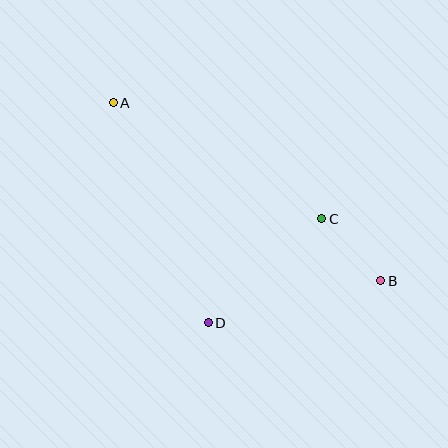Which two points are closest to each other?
Points B and C are closest to each other.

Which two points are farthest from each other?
Points A and B are farthest from each other.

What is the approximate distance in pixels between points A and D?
The distance between A and D is approximately 240 pixels.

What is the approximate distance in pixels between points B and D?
The distance between B and D is approximately 177 pixels.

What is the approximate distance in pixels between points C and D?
The distance between C and D is approximately 154 pixels.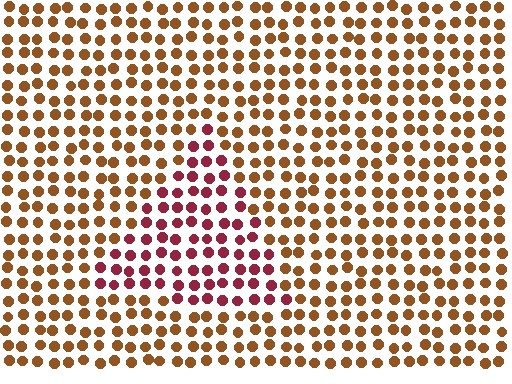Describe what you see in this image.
The image is filled with small brown elements in a uniform arrangement. A triangle-shaped region is visible where the elements are tinted to a slightly different hue, forming a subtle color boundary.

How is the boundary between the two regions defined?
The boundary is defined purely by a slight shift in hue (about 43 degrees). Spacing, size, and orientation are identical on both sides.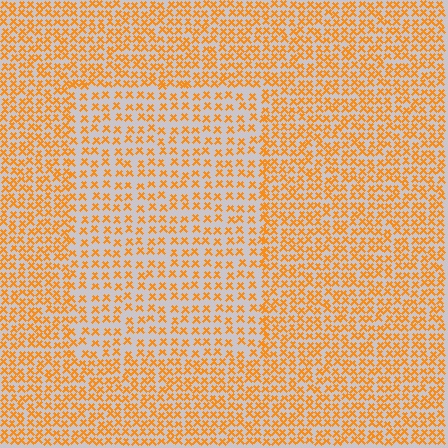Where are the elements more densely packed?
The elements are more densely packed outside the rectangle boundary.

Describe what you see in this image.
The image contains small orange elements arranged at two different densities. A rectangle-shaped region is visible where the elements are less densely packed than the surrounding area.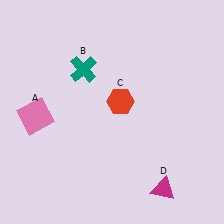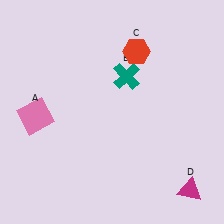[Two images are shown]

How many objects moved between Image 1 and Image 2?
3 objects moved between the two images.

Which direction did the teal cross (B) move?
The teal cross (B) moved right.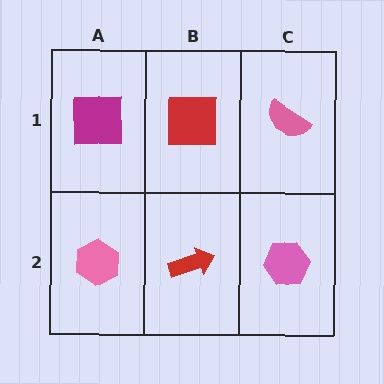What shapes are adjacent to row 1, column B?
A red arrow (row 2, column B), a magenta square (row 1, column A), a pink semicircle (row 1, column C).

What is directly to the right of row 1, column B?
A pink semicircle.